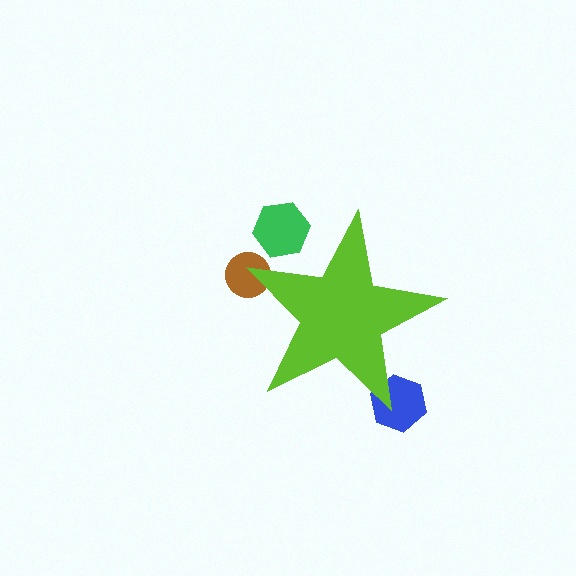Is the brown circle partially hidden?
Yes, the brown circle is partially hidden behind the lime star.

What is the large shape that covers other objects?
A lime star.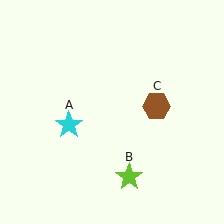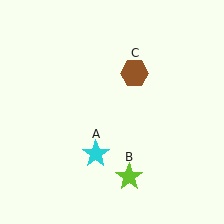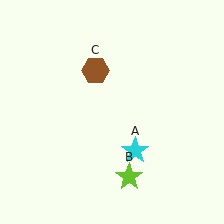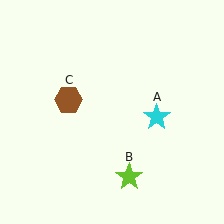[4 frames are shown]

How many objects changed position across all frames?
2 objects changed position: cyan star (object A), brown hexagon (object C).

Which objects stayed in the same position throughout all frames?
Lime star (object B) remained stationary.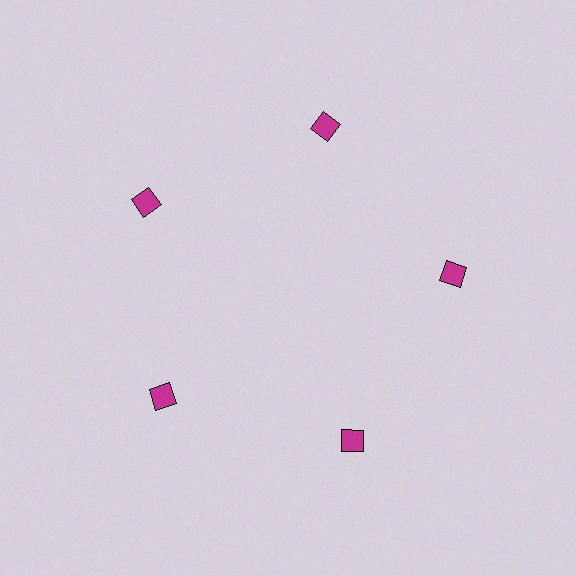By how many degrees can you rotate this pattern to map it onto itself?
The pattern maps onto itself every 72 degrees of rotation.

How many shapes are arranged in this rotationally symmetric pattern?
There are 5 shapes, arranged in 5 groups of 1.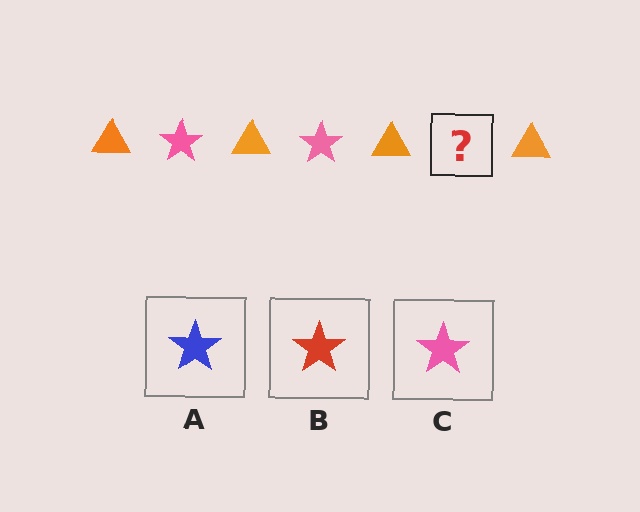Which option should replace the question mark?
Option C.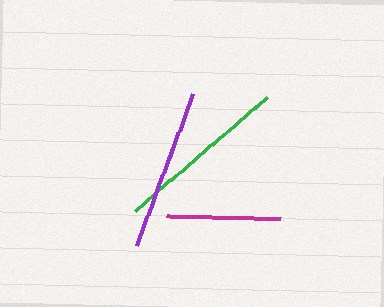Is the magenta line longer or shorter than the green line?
The green line is longer than the magenta line.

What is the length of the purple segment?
The purple segment is approximately 161 pixels long.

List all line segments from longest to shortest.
From longest to shortest: green, purple, magenta.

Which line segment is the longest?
The green line is the longest at approximately 176 pixels.